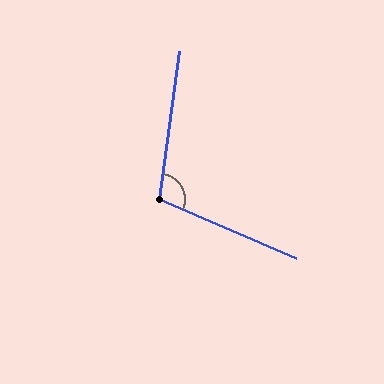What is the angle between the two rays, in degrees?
Approximately 106 degrees.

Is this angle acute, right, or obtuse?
It is obtuse.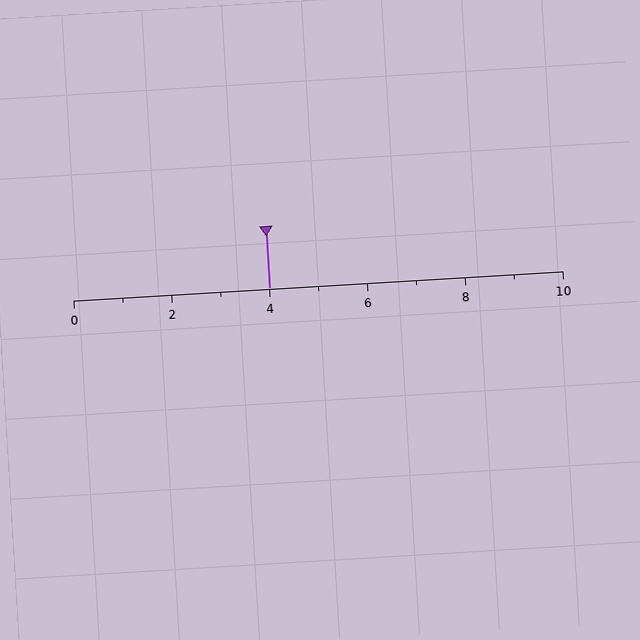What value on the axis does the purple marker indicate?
The marker indicates approximately 4.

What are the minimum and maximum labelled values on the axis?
The axis runs from 0 to 10.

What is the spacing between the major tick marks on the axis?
The major ticks are spaced 2 apart.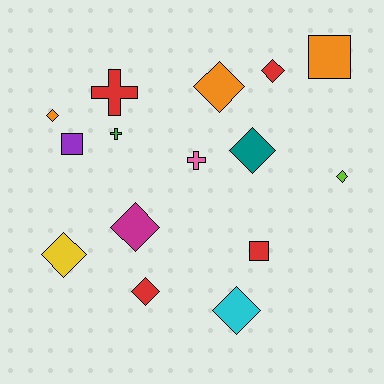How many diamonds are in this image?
There are 9 diamonds.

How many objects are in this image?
There are 15 objects.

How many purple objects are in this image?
There is 1 purple object.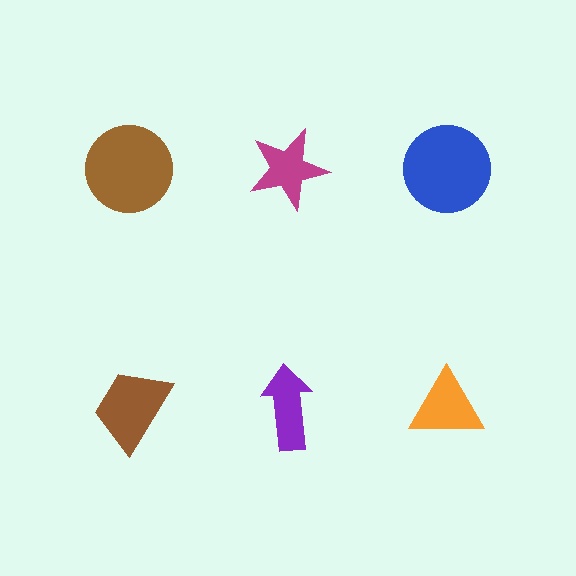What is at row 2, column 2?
A purple arrow.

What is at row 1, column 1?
A brown circle.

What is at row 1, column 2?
A magenta star.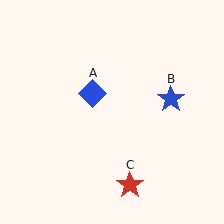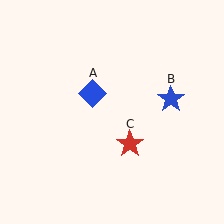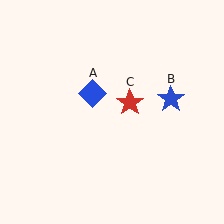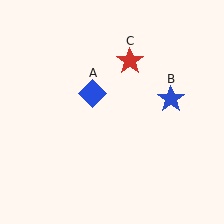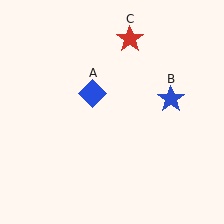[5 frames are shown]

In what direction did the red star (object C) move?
The red star (object C) moved up.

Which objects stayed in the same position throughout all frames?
Blue diamond (object A) and blue star (object B) remained stationary.